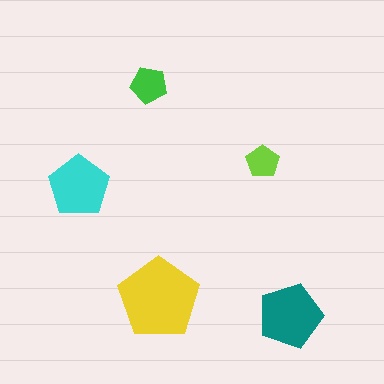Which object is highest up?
The green pentagon is topmost.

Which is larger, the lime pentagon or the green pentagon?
The green one.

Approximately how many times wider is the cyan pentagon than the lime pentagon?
About 2 times wider.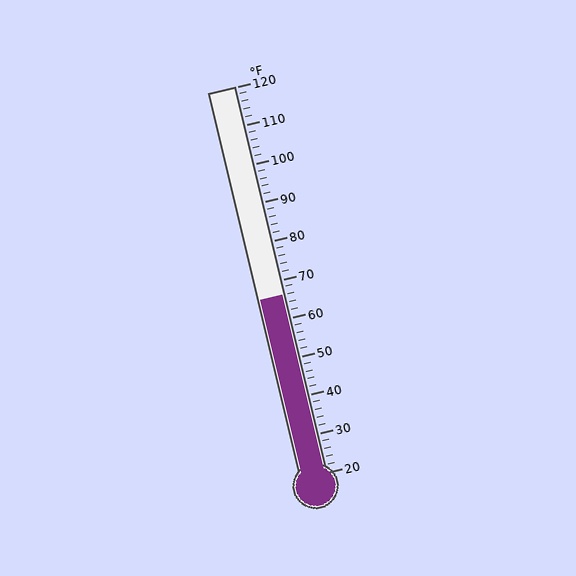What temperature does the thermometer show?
The thermometer shows approximately 66°F.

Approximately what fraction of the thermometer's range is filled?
The thermometer is filled to approximately 45% of its range.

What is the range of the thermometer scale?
The thermometer scale ranges from 20°F to 120°F.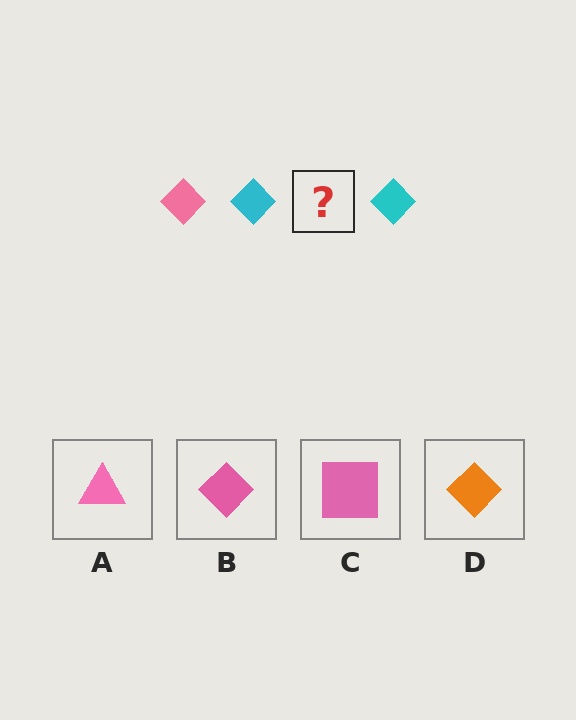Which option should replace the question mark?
Option B.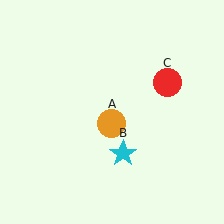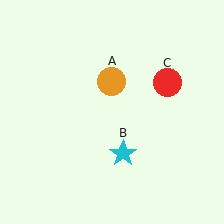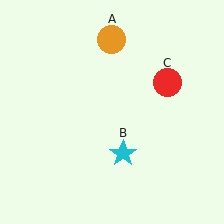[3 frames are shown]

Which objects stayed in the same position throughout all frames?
Cyan star (object B) and red circle (object C) remained stationary.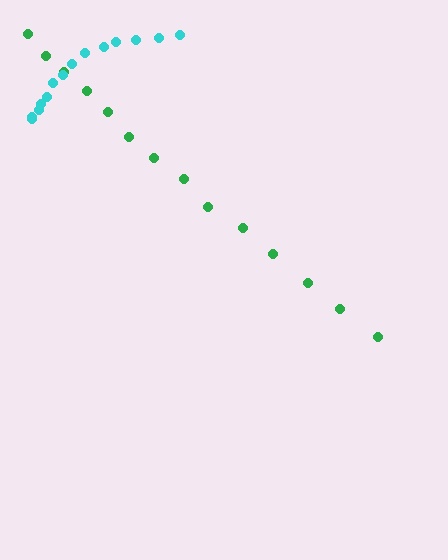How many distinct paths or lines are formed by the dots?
There are 2 distinct paths.